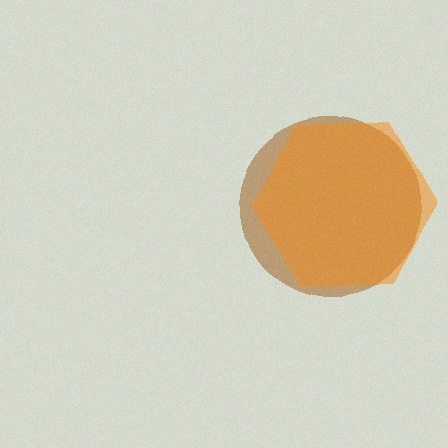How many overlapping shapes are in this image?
There are 2 overlapping shapes in the image.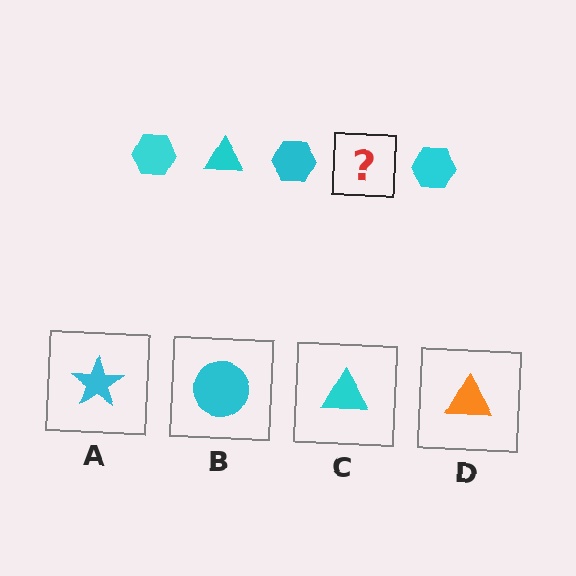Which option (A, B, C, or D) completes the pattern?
C.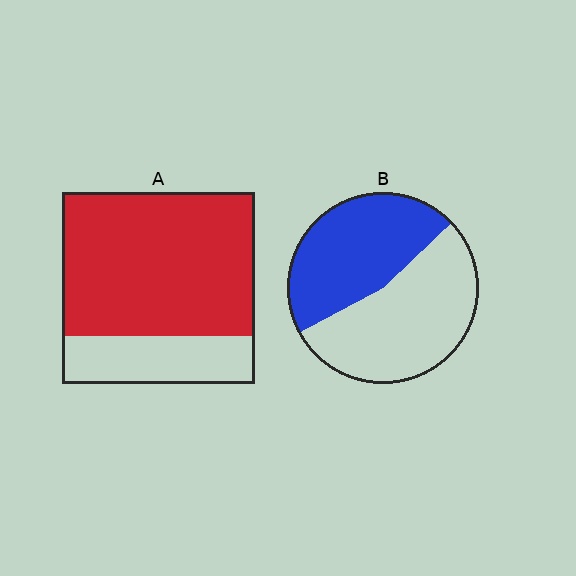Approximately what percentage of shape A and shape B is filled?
A is approximately 75% and B is approximately 45%.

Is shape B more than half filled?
No.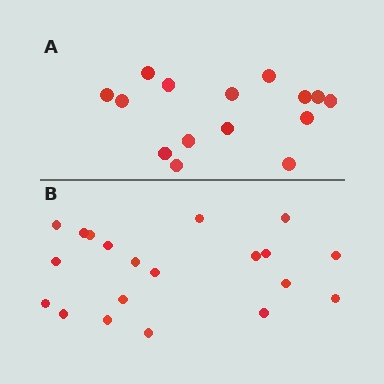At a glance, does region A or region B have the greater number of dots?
Region B (the bottom region) has more dots.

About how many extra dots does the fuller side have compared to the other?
Region B has about 5 more dots than region A.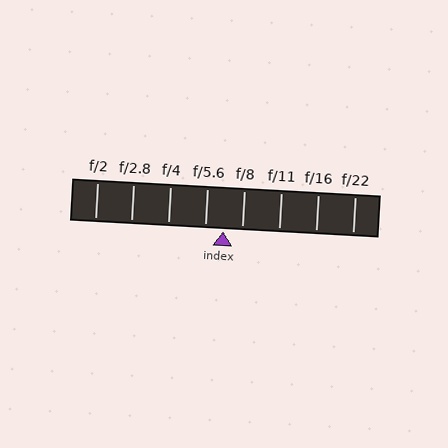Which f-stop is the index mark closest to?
The index mark is closest to f/5.6.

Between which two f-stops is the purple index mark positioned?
The index mark is between f/5.6 and f/8.